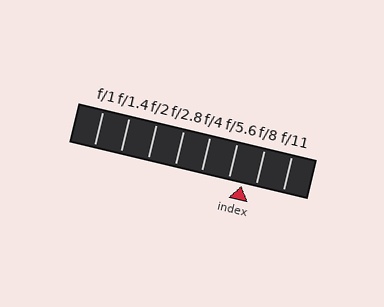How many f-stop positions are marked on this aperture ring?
There are 8 f-stop positions marked.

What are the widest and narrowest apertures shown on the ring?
The widest aperture shown is f/1 and the narrowest is f/11.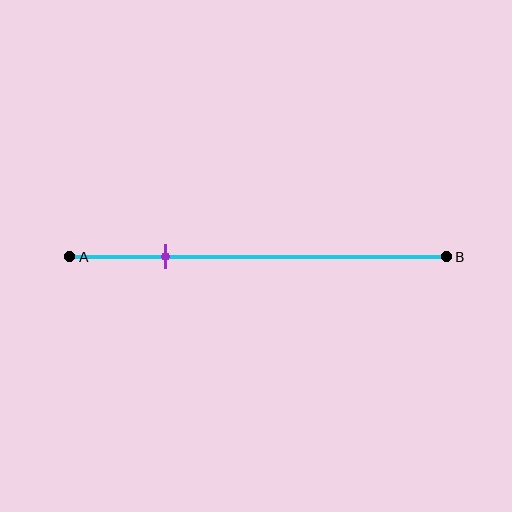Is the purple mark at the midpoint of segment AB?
No, the mark is at about 25% from A, not at the 50% midpoint.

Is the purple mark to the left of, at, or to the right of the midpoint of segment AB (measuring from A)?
The purple mark is to the left of the midpoint of segment AB.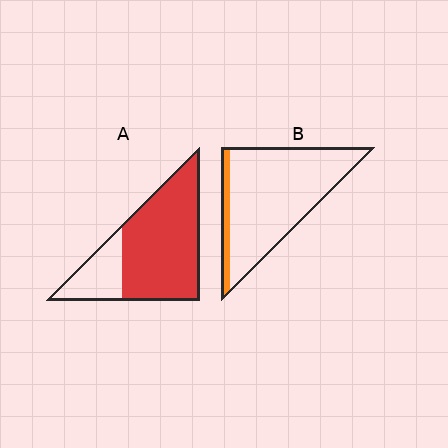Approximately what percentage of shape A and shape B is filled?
A is approximately 75% and B is approximately 10%.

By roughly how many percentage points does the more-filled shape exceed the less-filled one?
By roughly 65 percentage points (A over B).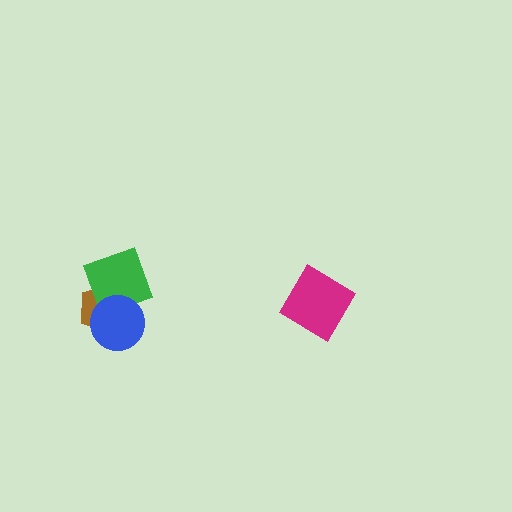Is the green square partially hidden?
Yes, it is partially covered by another shape.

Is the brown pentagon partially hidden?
Yes, it is partially covered by another shape.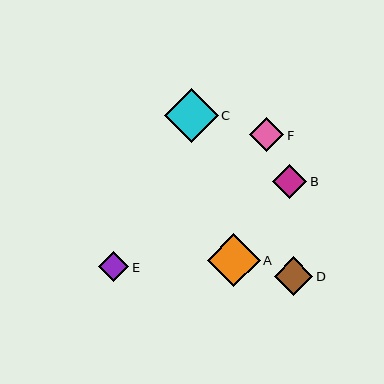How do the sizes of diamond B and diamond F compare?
Diamond B and diamond F are approximately the same size.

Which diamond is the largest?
Diamond C is the largest with a size of approximately 54 pixels.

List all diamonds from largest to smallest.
From largest to smallest: C, A, D, B, F, E.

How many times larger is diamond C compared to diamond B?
Diamond C is approximately 1.6 times the size of diamond B.